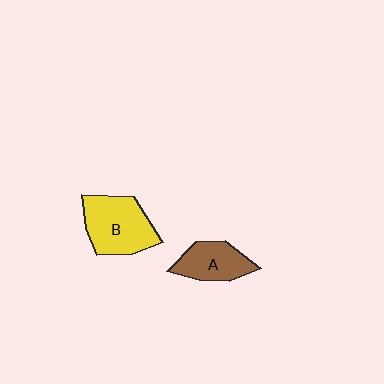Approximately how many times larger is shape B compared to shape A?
Approximately 1.5 times.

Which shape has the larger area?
Shape B (yellow).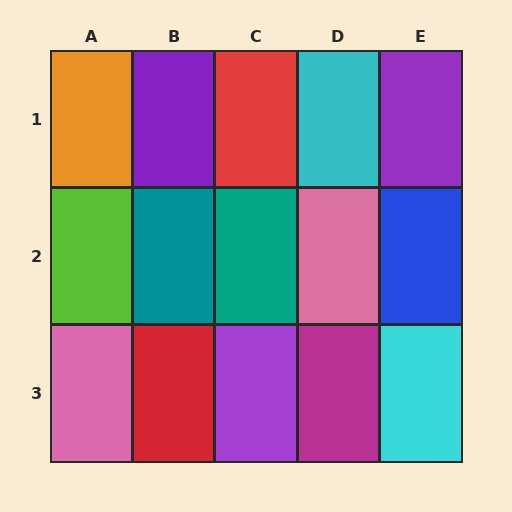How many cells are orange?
1 cell is orange.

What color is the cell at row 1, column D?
Cyan.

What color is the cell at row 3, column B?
Red.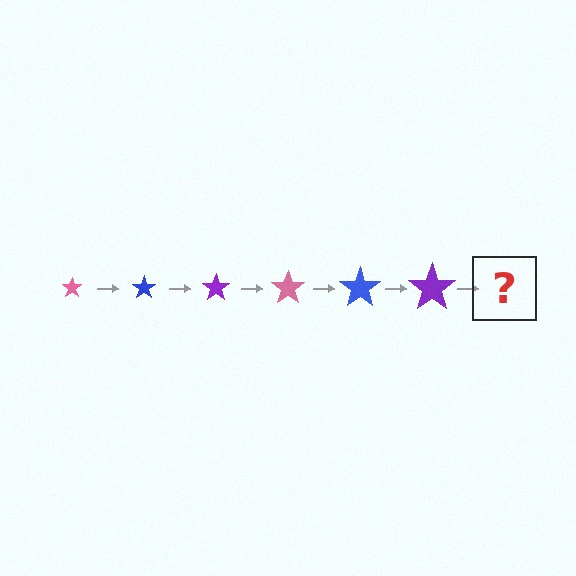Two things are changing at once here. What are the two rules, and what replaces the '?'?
The two rules are that the star grows larger each step and the color cycles through pink, blue, and purple. The '?' should be a pink star, larger than the previous one.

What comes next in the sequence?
The next element should be a pink star, larger than the previous one.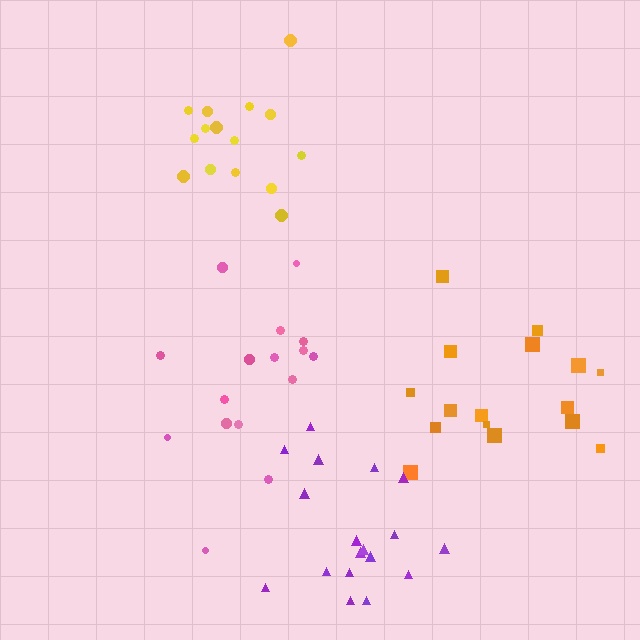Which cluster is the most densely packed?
Pink.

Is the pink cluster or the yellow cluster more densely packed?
Pink.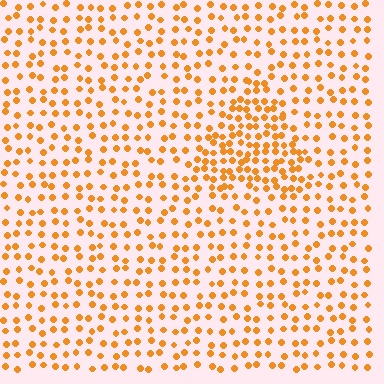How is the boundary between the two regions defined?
The boundary is defined by a change in element density (approximately 1.9x ratio). All elements are the same color, size, and shape.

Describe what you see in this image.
The image contains small orange elements arranged at two different densities. A triangle-shaped region is visible where the elements are more densely packed than the surrounding area.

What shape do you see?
I see a triangle.